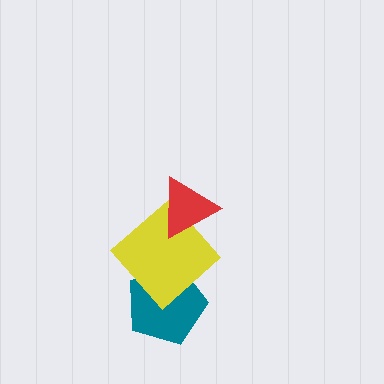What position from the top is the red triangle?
The red triangle is 1st from the top.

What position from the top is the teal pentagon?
The teal pentagon is 3rd from the top.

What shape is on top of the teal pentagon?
The yellow diamond is on top of the teal pentagon.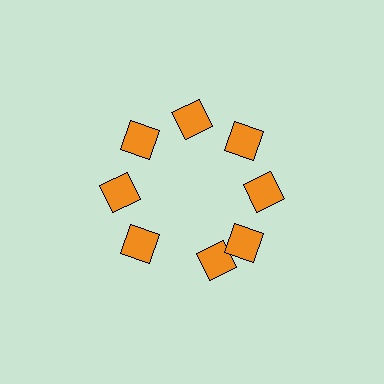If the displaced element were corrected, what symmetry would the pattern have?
It would have 8-fold rotational symmetry — the pattern would map onto itself every 45 degrees.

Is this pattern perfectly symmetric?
No. The 8 orange diamonds are arranged in a ring, but one element near the 6 o'clock position is rotated out of alignment along the ring, breaking the 8-fold rotational symmetry.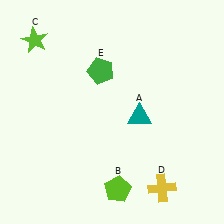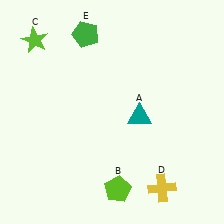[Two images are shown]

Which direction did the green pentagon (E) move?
The green pentagon (E) moved up.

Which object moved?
The green pentagon (E) moved up.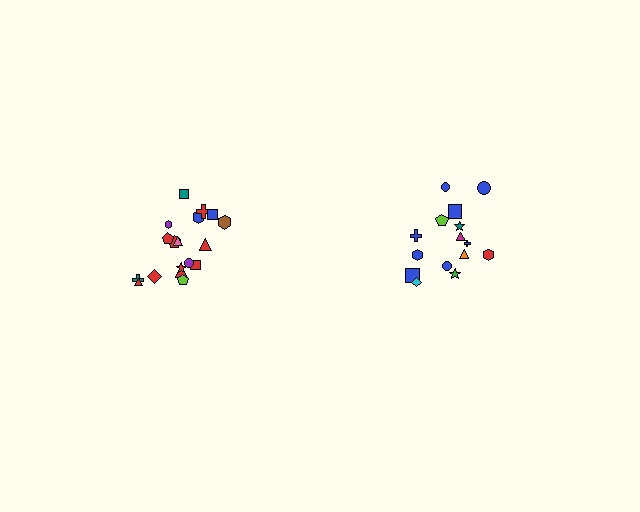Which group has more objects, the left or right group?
The left group.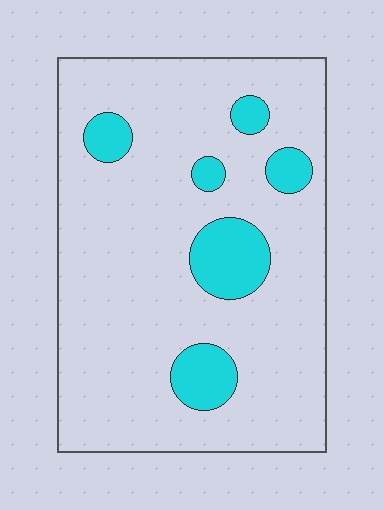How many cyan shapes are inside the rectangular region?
6.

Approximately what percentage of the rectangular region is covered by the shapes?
Approximately 15%.